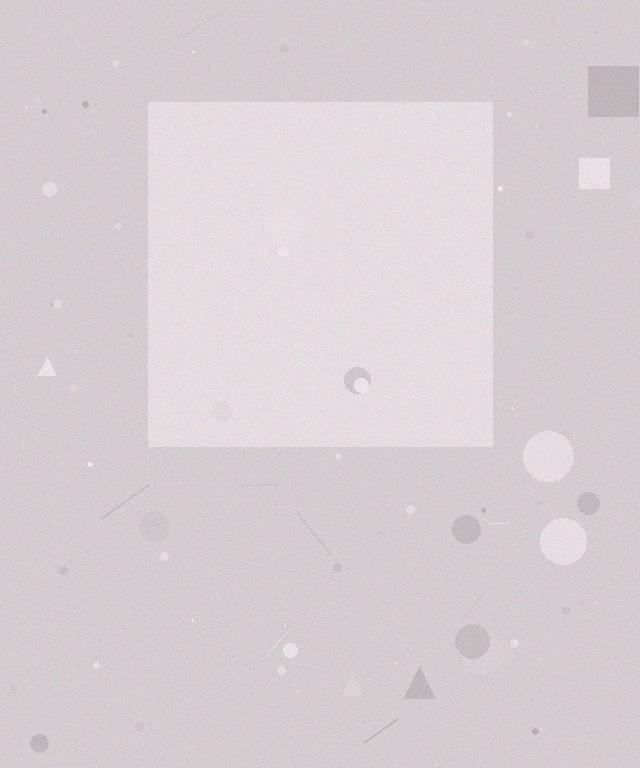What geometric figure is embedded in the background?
A square is embedded in the background.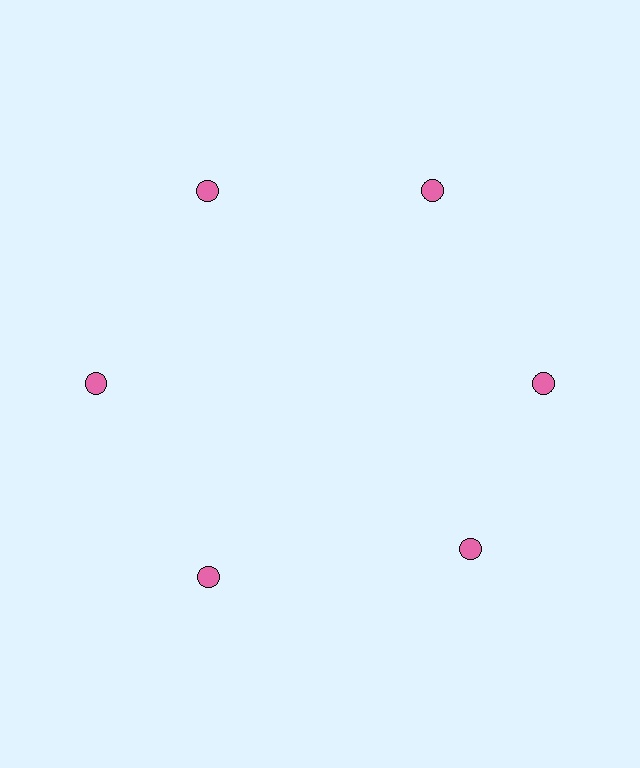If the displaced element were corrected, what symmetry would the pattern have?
It would have 6-fold rotational symmetry — the pattern would map onto itself every 60 degrees.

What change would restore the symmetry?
The symmetry would be restored by rotating it back into even spacing with its neighbors so that all 6 circles sit at equal angles and equal distance from the center.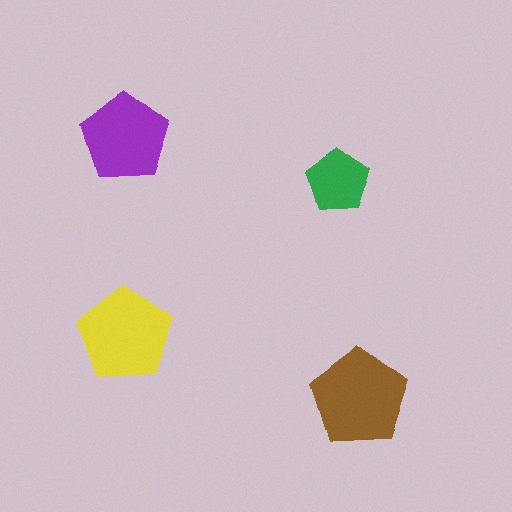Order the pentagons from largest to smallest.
the brown one, the yellow one, the purple one, the green one.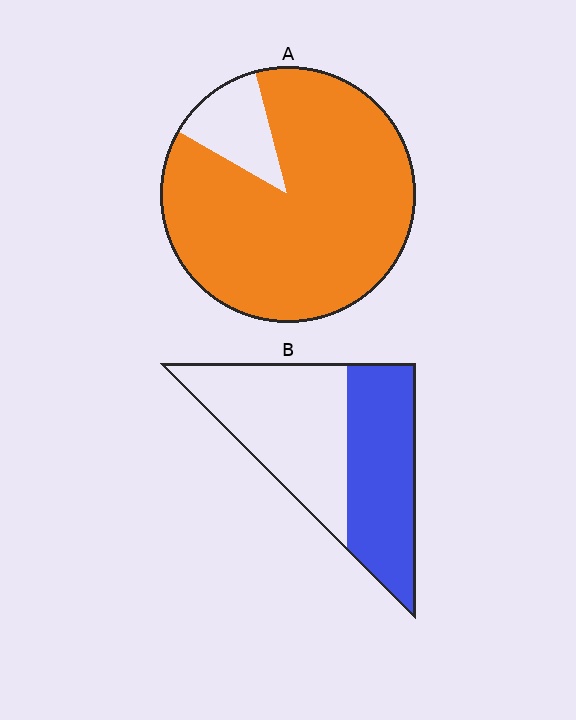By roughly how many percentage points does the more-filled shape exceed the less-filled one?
By roughly 40 percentage points (A over B).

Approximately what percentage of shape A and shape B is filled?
A is approximately 90% and B is approximately 45%.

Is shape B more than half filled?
Roughly half.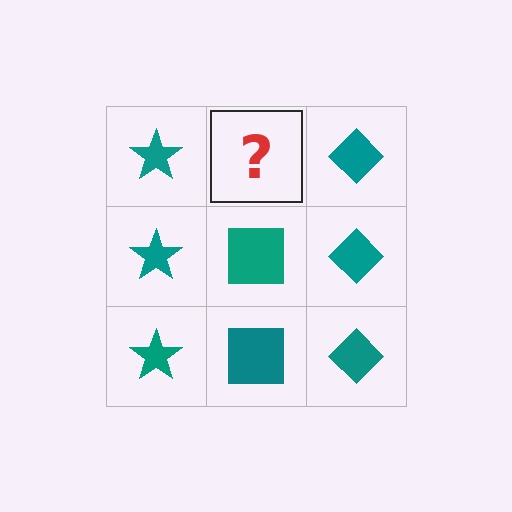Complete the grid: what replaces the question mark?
The question mark should be replaced with a teal square.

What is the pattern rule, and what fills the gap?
The rule is that each column has a consistent shape. The gap should be filled with a teal square.